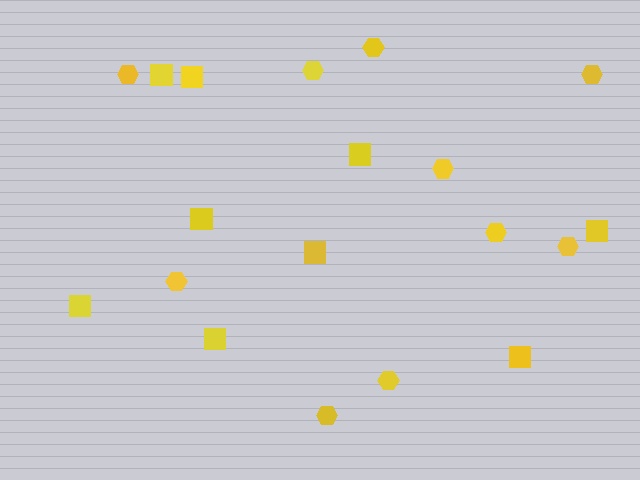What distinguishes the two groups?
There are 2 groups: one group of hexagons (10) and one group of squares (9).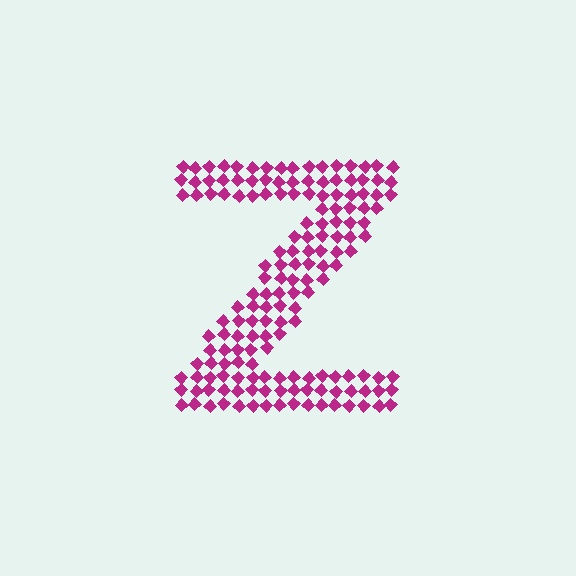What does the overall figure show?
The overall figure shows the letter Z.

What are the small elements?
The small elements are diamonds.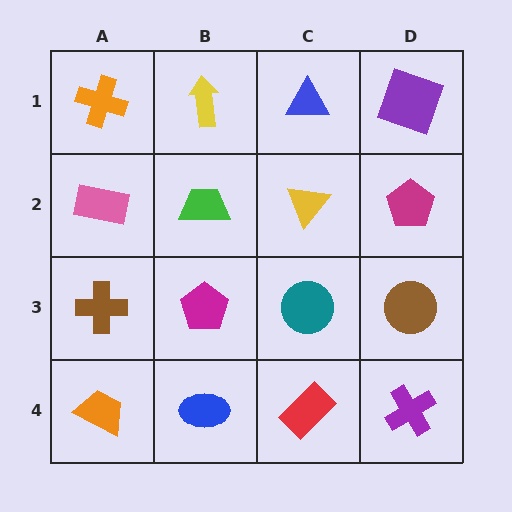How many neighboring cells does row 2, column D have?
3.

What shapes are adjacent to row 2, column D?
A purple square (row 1, column D), a brown circle (row 3, column D), a yellow triangle (row 2, column C).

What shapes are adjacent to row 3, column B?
A green trapezoid (row 2, column B), a blue ellipse (row 4, column B), a brown cross (row 3, column A), a teal circle (row 3, column C).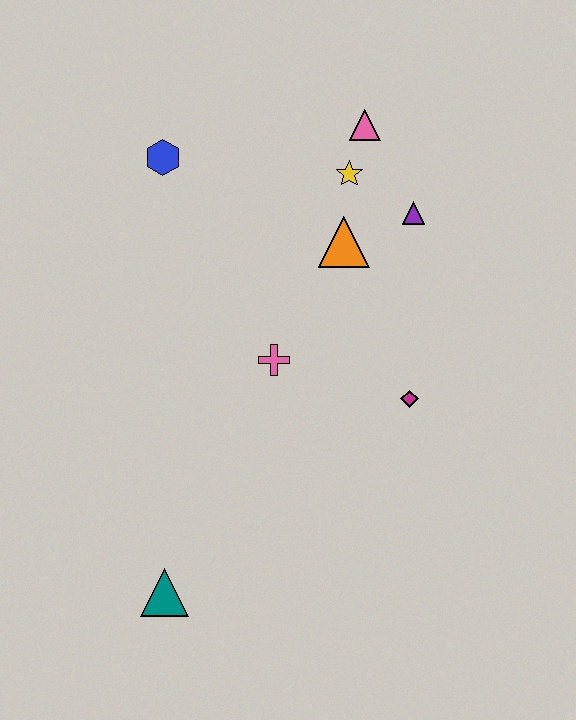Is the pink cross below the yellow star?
Yes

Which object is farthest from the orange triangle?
The teal triangle is farthest from the orange triangle.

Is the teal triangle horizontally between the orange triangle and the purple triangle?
No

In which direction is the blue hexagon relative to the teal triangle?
The blue hexagon is above the teal triangle.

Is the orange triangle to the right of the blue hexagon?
Yes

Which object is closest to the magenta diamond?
The pink cross is closest to the magenta diamond.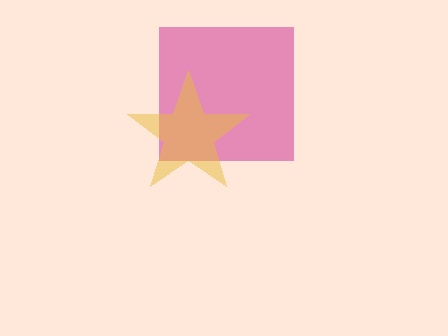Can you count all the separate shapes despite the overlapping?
Yes, there are 2 separate shapes.